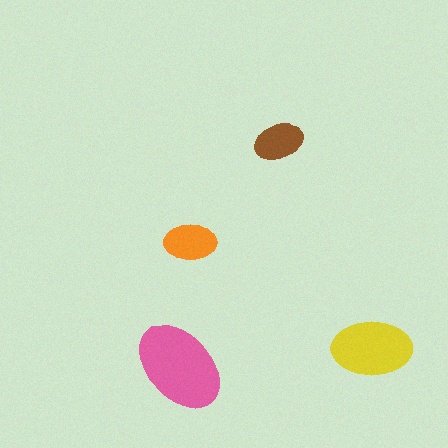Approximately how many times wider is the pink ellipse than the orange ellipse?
About 2 times wider.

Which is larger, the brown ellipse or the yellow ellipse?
The yellow one.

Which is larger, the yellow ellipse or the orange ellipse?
The yellow one.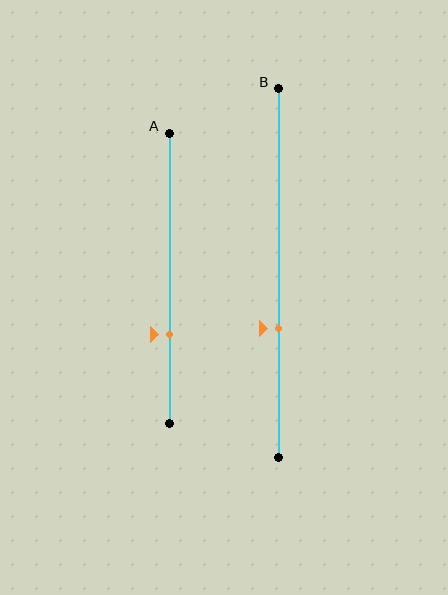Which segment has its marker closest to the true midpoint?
Segment B has its marker closest to the true midpoint.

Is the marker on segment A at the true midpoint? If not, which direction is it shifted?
No, the marker on segment A is shifted downward by about 19% of the segment length.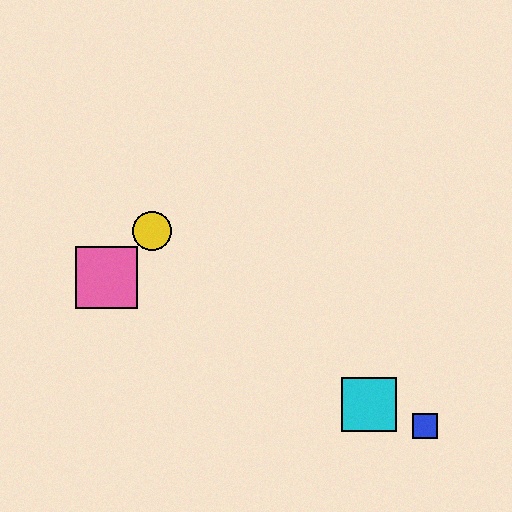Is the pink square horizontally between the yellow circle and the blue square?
No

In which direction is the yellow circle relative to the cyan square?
The yellow circle is to the left of the cyan square.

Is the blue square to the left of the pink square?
No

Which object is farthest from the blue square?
The pink square is farthest from the blue square.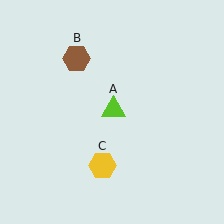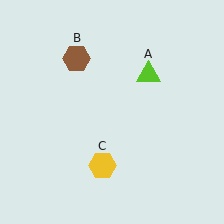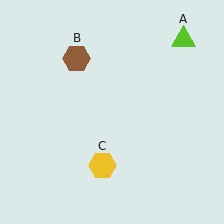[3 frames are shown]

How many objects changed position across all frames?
1 object changed position: lime triangle (object A).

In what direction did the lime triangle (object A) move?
The lime triangle (object A) moved up and to the right.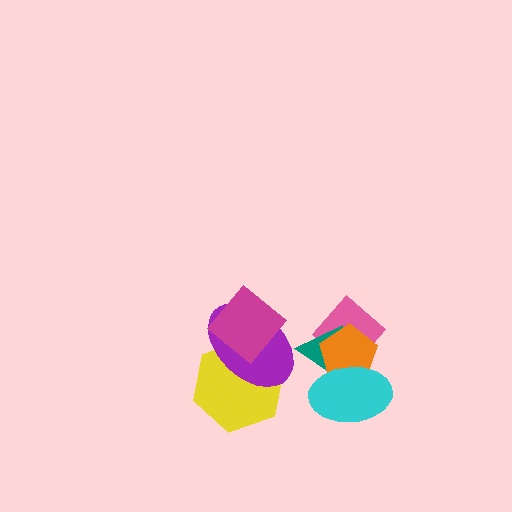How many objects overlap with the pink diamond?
3 objects overlap with the pink diamond.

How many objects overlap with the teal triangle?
3 objects overlap with the teal triangle.